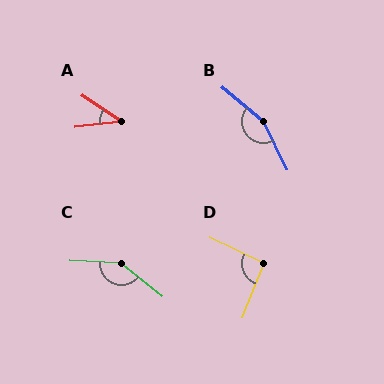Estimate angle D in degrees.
Approximately 93 degrees.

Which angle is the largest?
B, at approximately 156 degrees.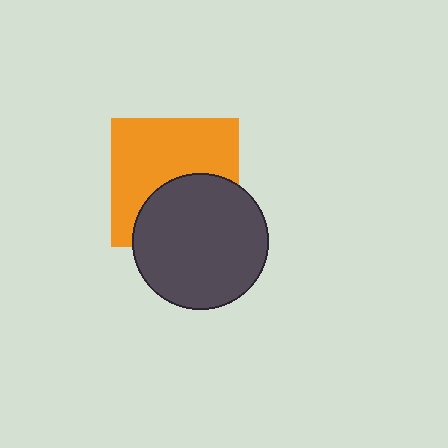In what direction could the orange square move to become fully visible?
The orange square could move up. That would shift it out from behind the dark gray circle entirely.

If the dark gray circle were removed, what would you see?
You would see the complete orange square.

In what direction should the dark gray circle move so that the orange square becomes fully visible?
The dark gray circle should move down. That is the shortest direction to clear the overlap and leave the orange square fully visible.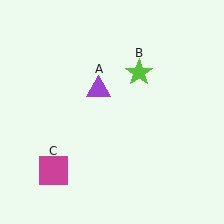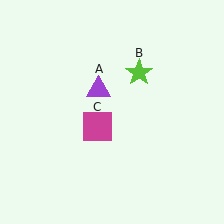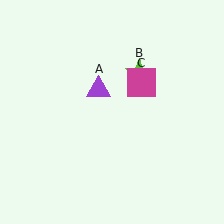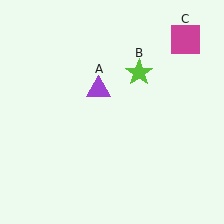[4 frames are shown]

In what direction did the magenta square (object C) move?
The magenta square (object C) moved up and to the right.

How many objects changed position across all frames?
1 object changed position: magenta square (object C).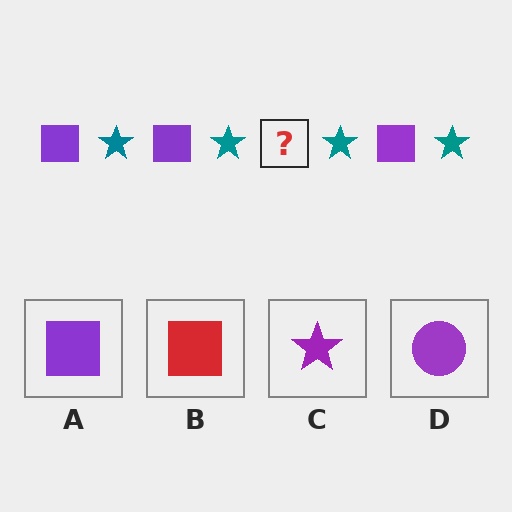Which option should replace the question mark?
Option A.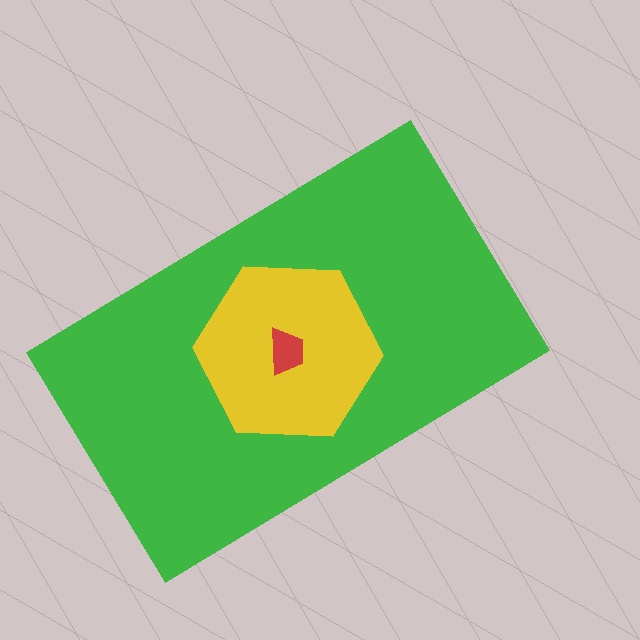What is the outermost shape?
The green rectangle.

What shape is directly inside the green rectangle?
The yellow hexagon.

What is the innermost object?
The red trapezoid.